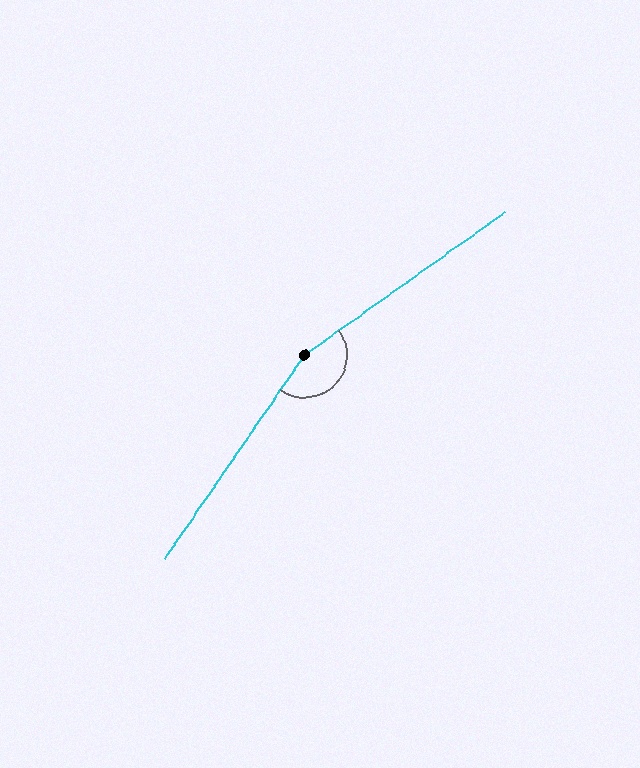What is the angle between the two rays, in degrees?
Approximately 160 degrees.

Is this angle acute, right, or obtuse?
It is obtuse.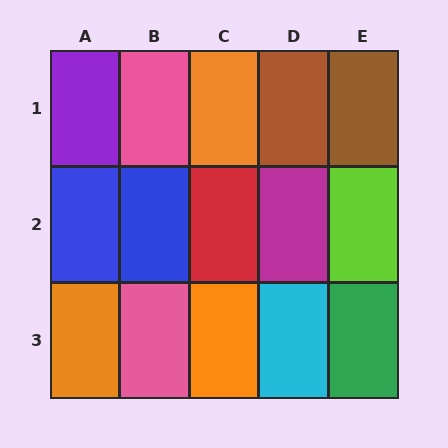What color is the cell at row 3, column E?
Green.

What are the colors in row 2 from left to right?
Blue, blue, red, magenta, lime.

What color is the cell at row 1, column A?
Purple.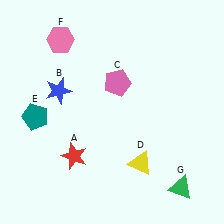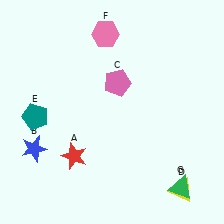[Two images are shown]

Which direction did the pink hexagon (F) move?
The pink hexagon (F) moved right.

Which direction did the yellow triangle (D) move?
The yellow triangle (D) moved right.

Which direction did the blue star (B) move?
The blue star (B) moved down.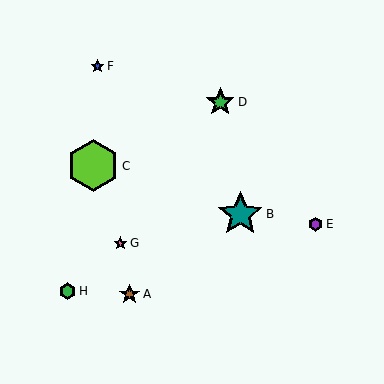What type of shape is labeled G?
Shape G is a pink star.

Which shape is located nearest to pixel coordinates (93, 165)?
The lime hexagon (labeled C) at (93, 166) is nearest to that location.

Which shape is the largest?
The lime hexagon (labeled C) is the largest.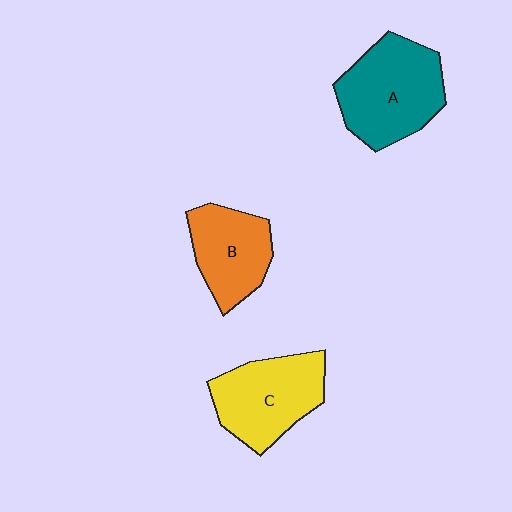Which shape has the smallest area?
Shape B (orange).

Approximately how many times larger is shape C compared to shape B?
Approximately 1.2 times.